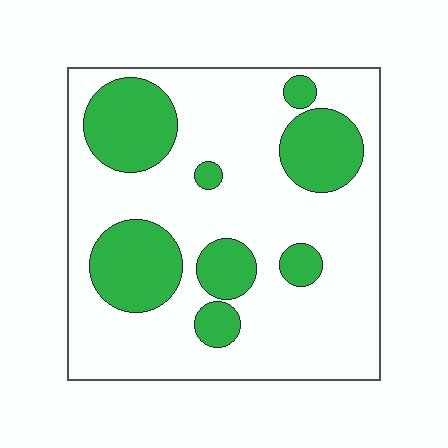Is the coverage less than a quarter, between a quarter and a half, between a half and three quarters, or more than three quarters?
Between a quarter and a half.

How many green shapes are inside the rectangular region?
8.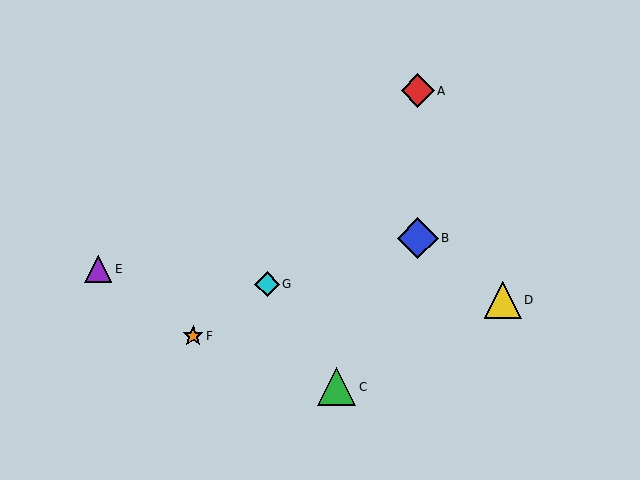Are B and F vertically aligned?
No, B is at x≈418 and F is at x≈193.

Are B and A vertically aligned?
Yes, both are at x≈418.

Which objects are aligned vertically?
Objects A, B are aligned vertically.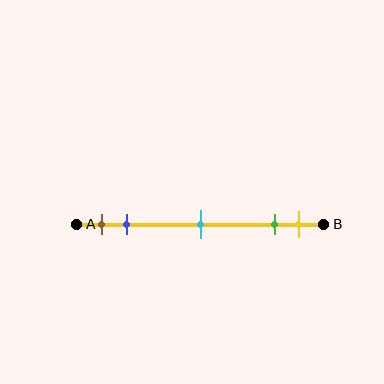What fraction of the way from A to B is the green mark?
The green mark is approximately 80% (0.8) of the way from A to B.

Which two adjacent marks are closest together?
The green and yellow marks are the closest adjacent pair.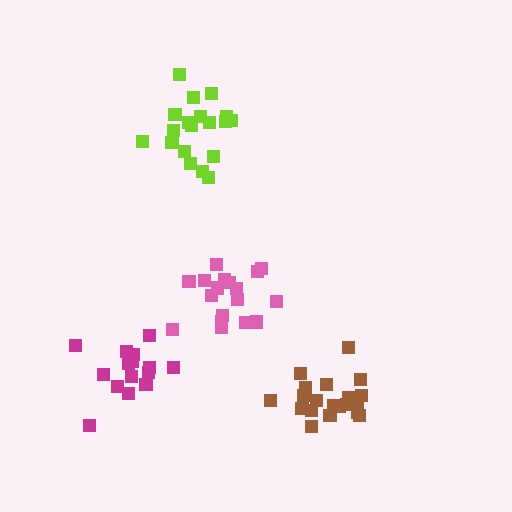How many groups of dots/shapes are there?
There are 4 groups.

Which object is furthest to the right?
The brown cluster is rightmost.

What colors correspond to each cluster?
The clusters are colored: pink, magenta, lime, brown.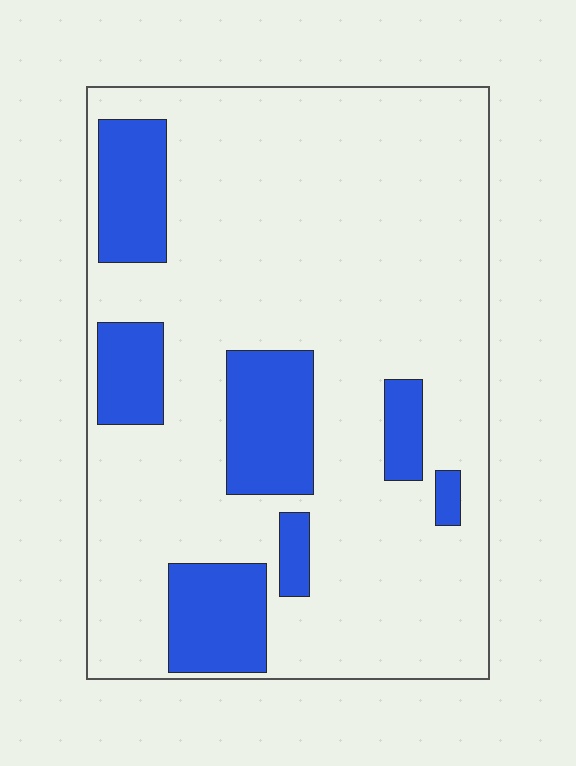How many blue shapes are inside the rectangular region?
7.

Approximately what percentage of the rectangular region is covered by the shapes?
Approximately 20%.